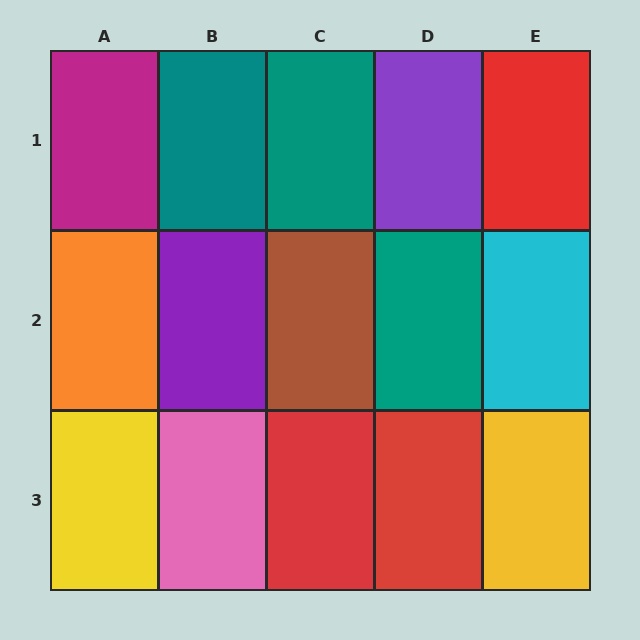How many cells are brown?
1 cell is brown.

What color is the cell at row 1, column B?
Teal.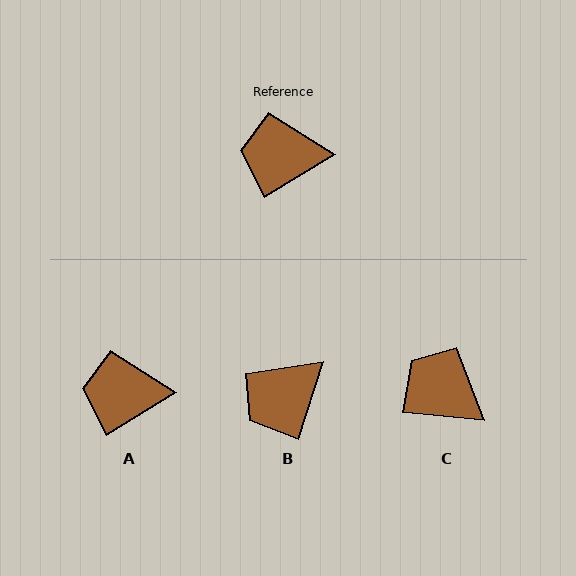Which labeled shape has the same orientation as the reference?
A.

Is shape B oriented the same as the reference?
No, it is off by about 41 degrees.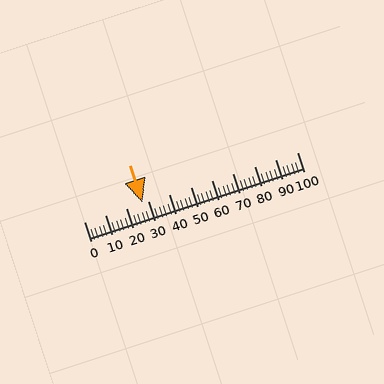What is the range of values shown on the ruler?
The ruler shows values from 0 to 100.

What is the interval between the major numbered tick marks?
The major tick marks are spaced 10 units apart.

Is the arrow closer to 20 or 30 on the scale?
The arrow is closer to 30.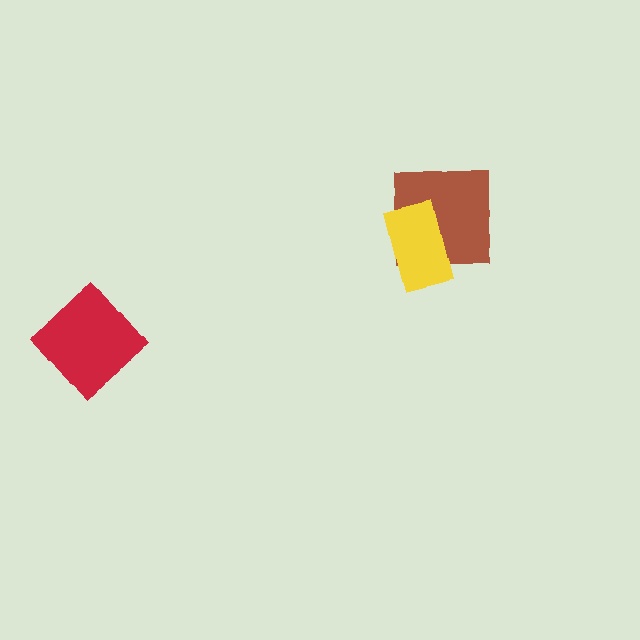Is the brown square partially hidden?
Yes, it is partially covered by another shape.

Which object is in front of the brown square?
The yellow rectangle is in front of the brown square.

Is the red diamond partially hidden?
No, no other shape covers it.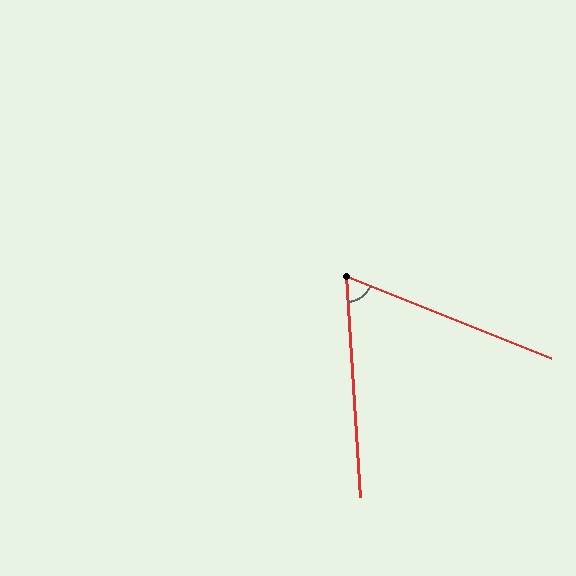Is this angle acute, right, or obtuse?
It is acute.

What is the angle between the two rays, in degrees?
Approximately 65 degrees.